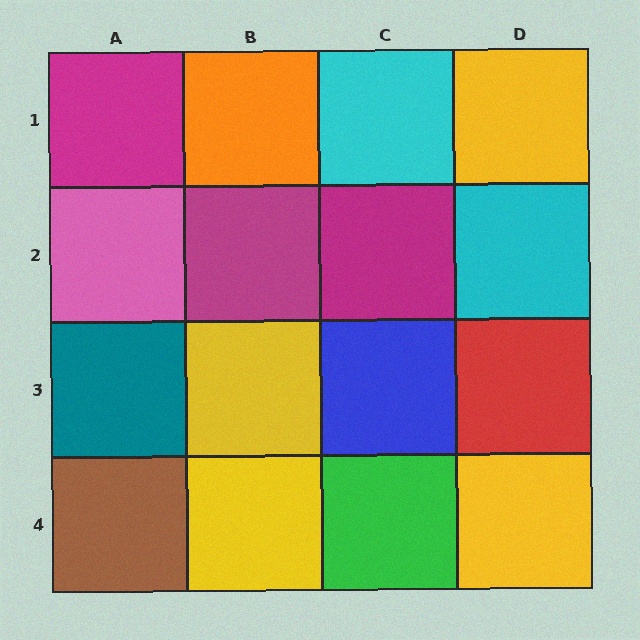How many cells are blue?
1 cell is blue.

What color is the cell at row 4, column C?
Green.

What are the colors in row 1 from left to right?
Magenta, orange, cyan, yellow.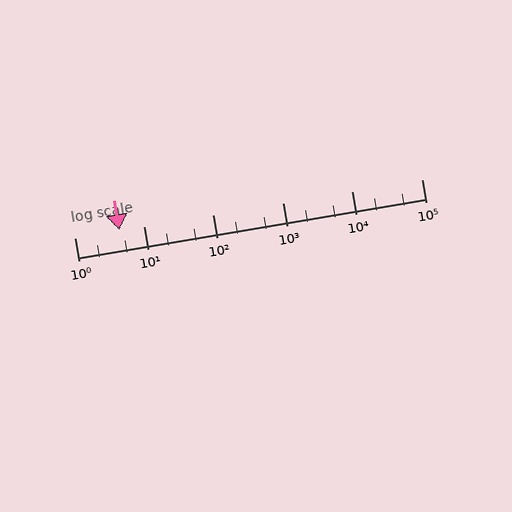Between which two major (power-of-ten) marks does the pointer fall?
The pointer is between 1 and 10.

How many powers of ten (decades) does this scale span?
The scale spans 5 decades, from 1 to 100000.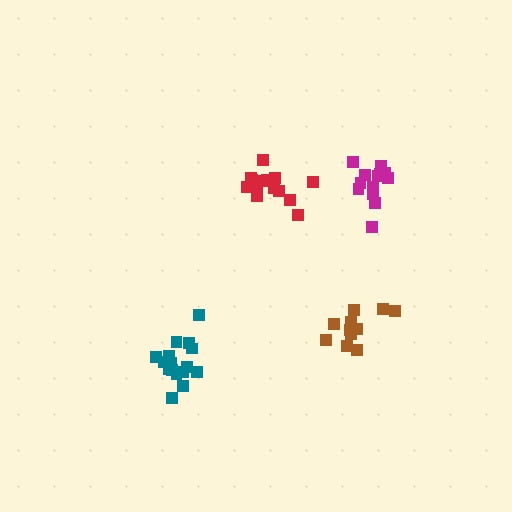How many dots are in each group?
Group 1: 11 dots, Group 2: 15 dots, Group 3: 13 dots, Group 4: 16 dots (55 total).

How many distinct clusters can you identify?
There are 4 distinct clusters.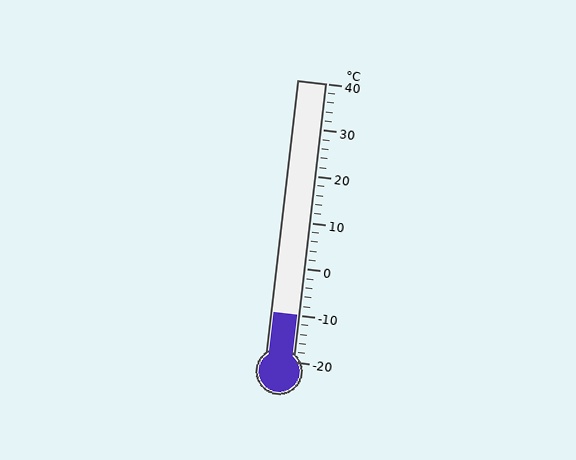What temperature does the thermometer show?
The thermometer shows approximately -10°C.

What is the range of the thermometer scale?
The thermometer scale ranges from -20°C to 40°C.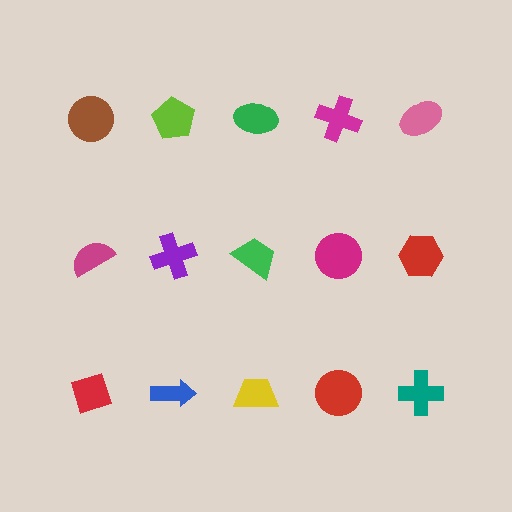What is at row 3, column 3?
A yellow trapezoid.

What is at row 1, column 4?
A magenta cross.